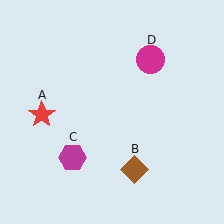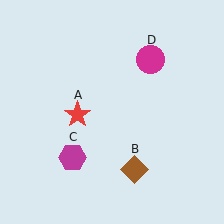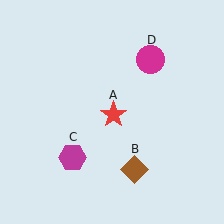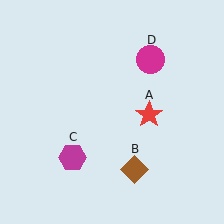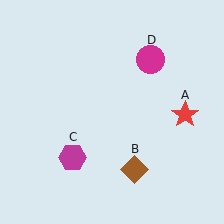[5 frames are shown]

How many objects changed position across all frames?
1 object changed position: red star (object A).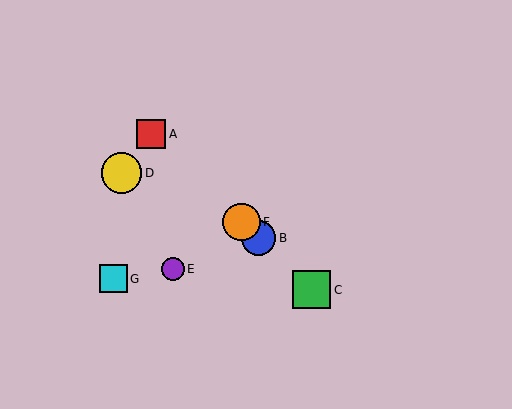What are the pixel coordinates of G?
Object G is at (113, 279).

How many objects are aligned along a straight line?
4 objects (A, B, C, F) are aligned along a straight line.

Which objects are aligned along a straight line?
Objects A, B, C, F are aligned along a straight line.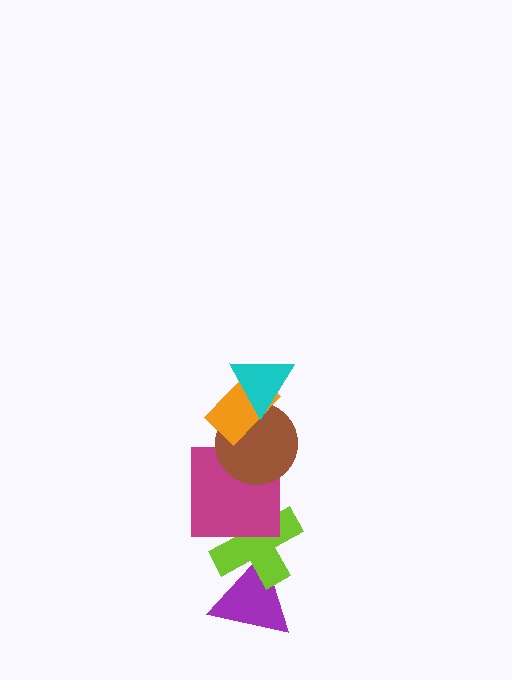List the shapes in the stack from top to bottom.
From top to bottom: the cyan triangle, the orange rectangle, the brown circle, the magenta square, the lime cross, the purple triangle.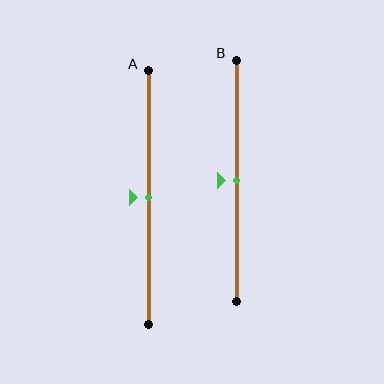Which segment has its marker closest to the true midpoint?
Segment A has its marker closest to the true midpoint.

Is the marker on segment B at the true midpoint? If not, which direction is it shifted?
Yes, the marker on segment B is at the true midpoint.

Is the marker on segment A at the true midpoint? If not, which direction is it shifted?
Yes, the marker on segment A is at the true midpoint.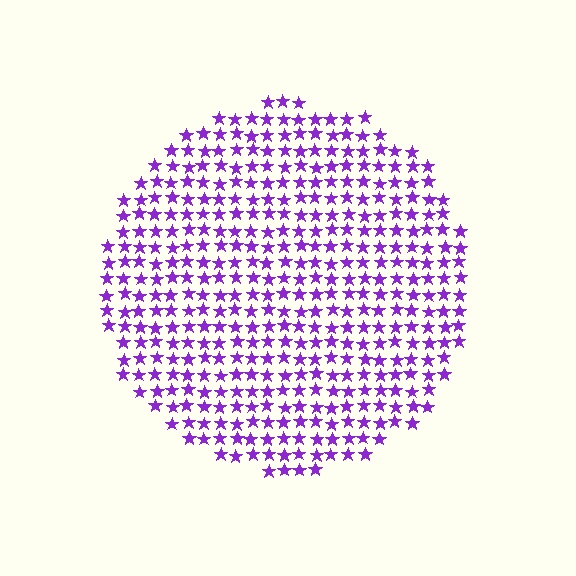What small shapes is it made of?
It is made of small stars.